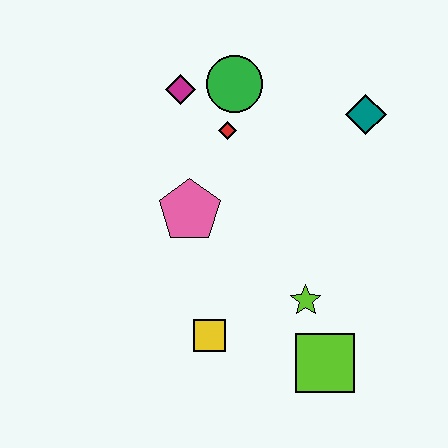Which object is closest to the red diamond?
The green circle is closest to the red diamond.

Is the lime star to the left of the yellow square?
No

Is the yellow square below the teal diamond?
Yes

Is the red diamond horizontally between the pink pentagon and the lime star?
Yes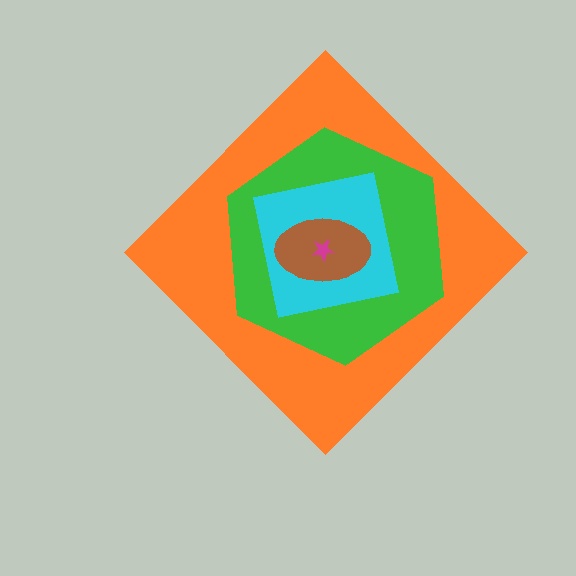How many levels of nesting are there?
5.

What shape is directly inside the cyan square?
The brown ellipse.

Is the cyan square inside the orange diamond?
Yes.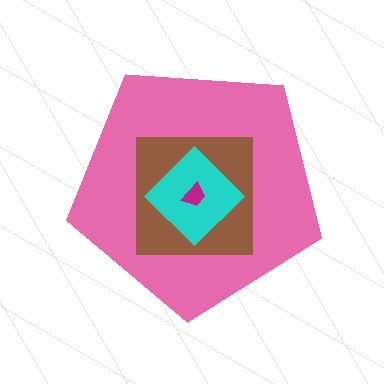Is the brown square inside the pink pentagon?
Yes.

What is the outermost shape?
The pink pentagon.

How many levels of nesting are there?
4.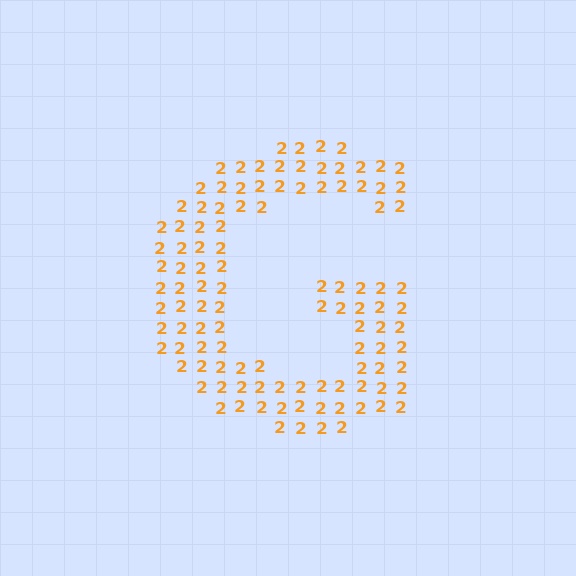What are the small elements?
The small elements are digit 2's.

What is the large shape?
The large shape is the letter G.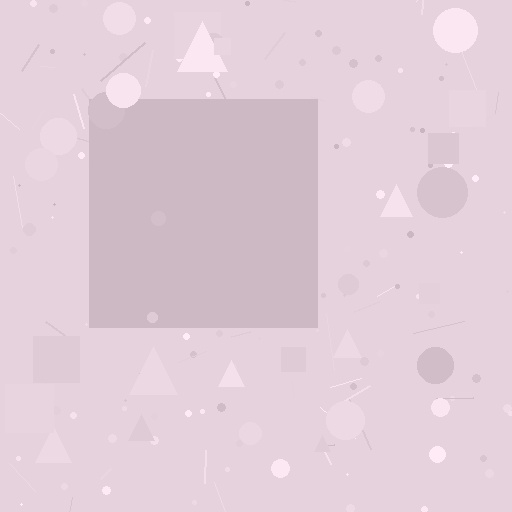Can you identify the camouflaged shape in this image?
The camouflaged shape is a square.